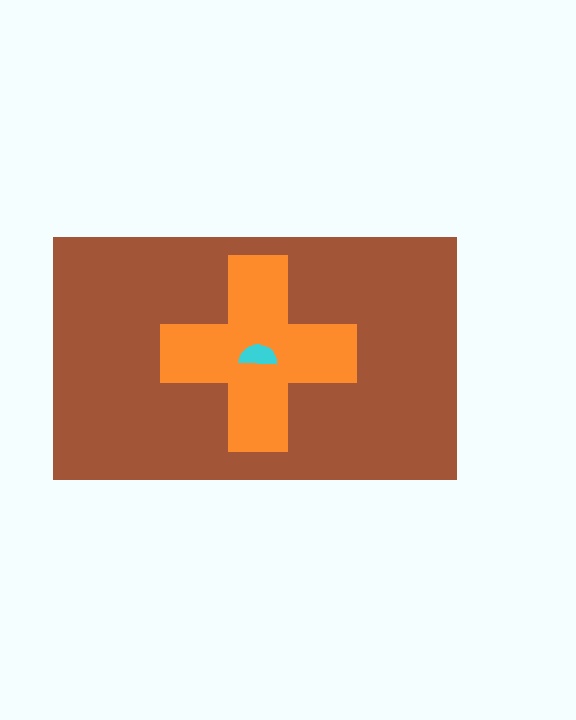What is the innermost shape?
The cyan semicircle.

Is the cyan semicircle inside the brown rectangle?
Yes.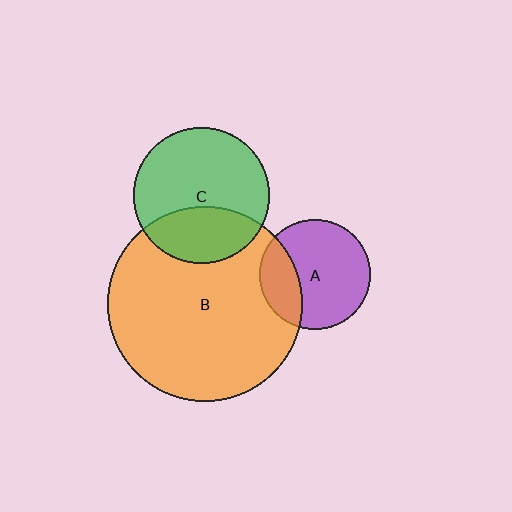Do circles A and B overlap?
Yes.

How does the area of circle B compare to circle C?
Approximately 2.1 times.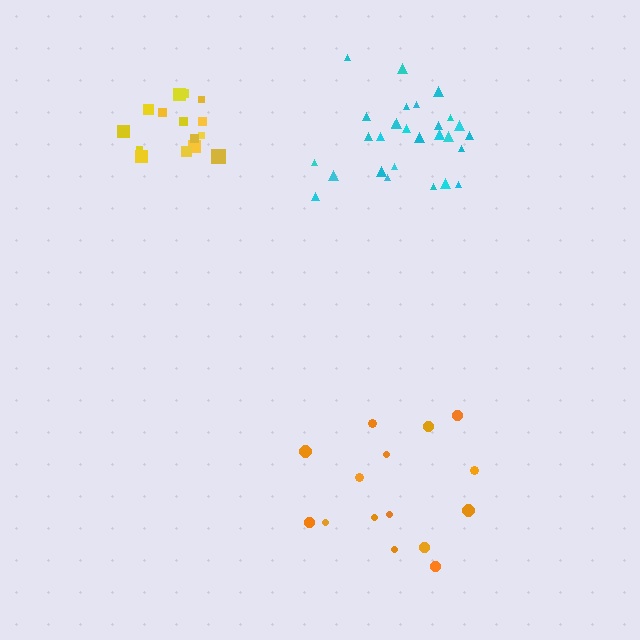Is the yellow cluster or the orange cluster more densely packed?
Yellow.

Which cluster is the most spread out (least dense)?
Orange.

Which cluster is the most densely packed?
Yellow.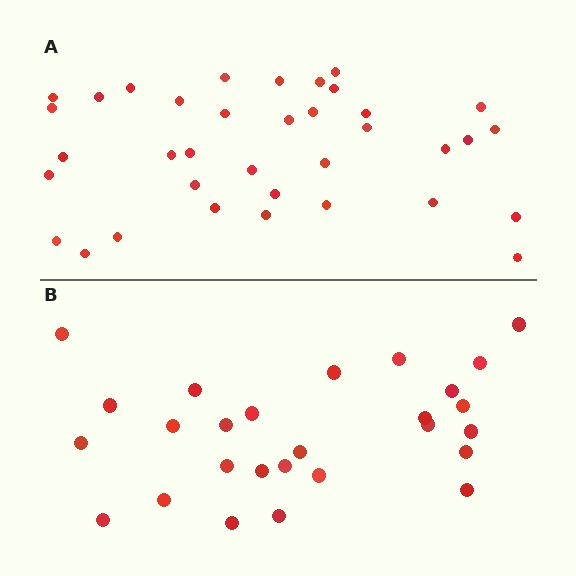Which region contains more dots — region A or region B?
Region A (the top region) has more dots.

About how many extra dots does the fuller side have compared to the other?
Region A has roughly 8 or so more dots than region B.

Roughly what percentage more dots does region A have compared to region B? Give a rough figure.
About 35% more.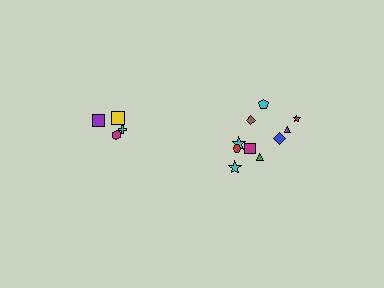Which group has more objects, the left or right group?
The right group.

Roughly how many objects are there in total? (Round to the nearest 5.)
Roughly 15 objects in total.